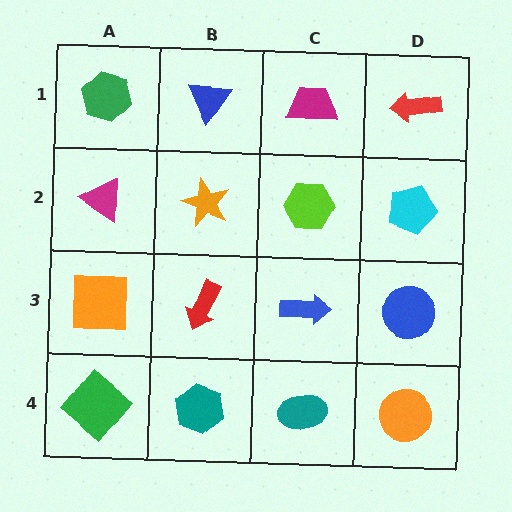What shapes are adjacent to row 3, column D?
A cyan pentagon (row 2, column D), an orange circle (row 4, column D), a blue arrow (row 3, column C).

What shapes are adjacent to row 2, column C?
A magenta trapezoid (row 1, column C), a blue arrow (row 3, column C), an orange star (row 2, column B), a cyan pentagon (row 2, column D).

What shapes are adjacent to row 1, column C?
A lime hexagon (row 2, column C), a blue triangle (row 1, column B), a red arrow (row 1, column D).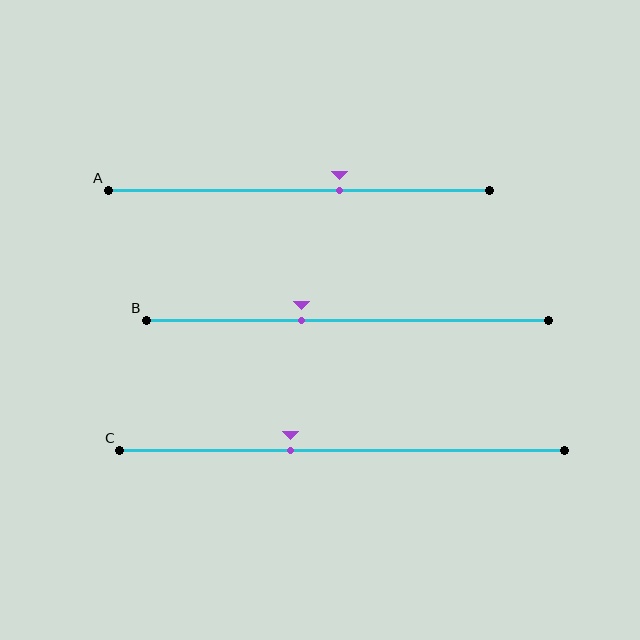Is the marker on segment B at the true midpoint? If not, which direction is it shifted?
No, the marker on segment B is shifted to the left by about 12% of the segment length.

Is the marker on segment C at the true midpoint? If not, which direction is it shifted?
No, the marker on segment C is shifted to the left by about 12% of the segment length.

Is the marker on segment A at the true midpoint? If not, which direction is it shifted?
No, the marker on segment A is shifted to the right by about 11% of the segment length.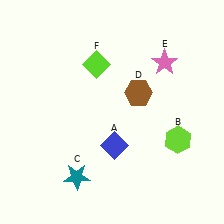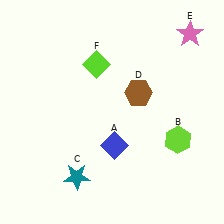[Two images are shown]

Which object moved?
The pink star (E) moved up.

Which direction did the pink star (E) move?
The pink star (E) moved up.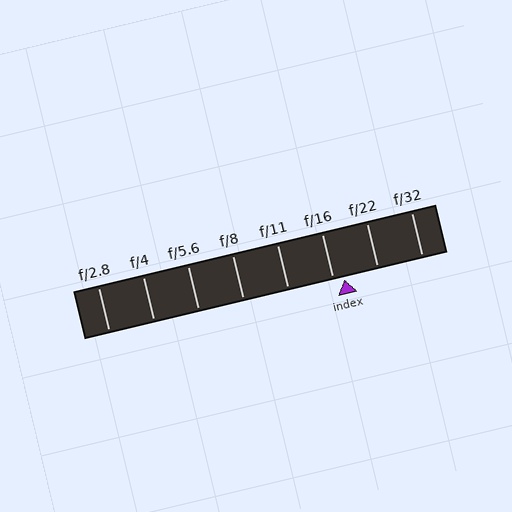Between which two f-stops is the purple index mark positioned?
The index mark is between f/16 and f/22.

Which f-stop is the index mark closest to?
The index mark is closest to f/16.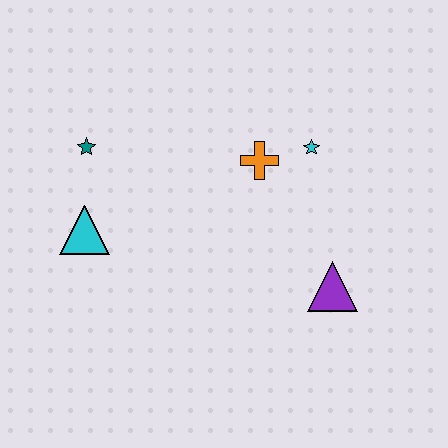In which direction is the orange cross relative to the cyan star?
The orange cross is to the left of the cyan star.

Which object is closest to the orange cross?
The cyan star is closest to the orange cross.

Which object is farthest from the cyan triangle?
The purple triangle is farthest from the cyan triangle.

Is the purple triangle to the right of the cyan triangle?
Yes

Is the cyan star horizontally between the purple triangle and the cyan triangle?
Yes